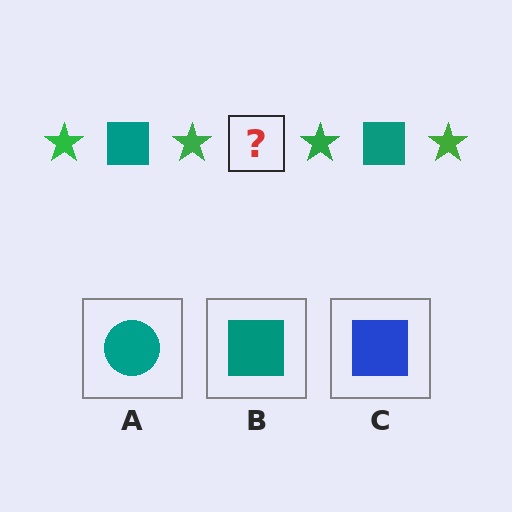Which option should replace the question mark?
Option B.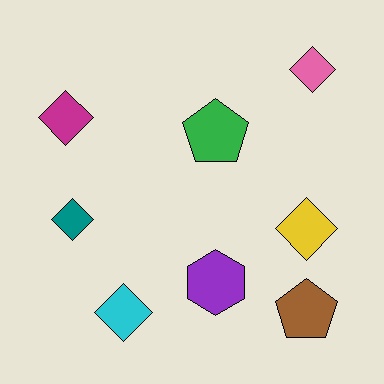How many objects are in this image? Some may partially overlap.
There are 8 objects.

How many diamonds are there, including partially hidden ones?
There are 5 diamonds.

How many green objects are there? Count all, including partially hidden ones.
There is 1 green object.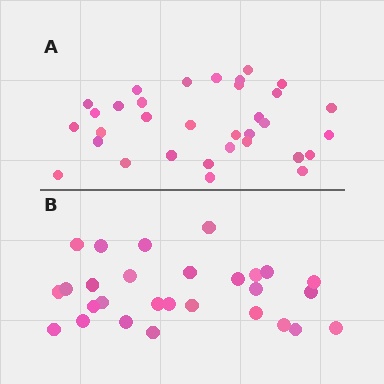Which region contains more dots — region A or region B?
Region A (the top region) has more dots.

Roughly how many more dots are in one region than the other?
Region A has about 5 more dots than region B.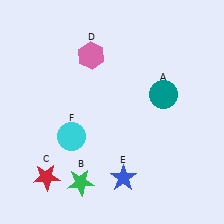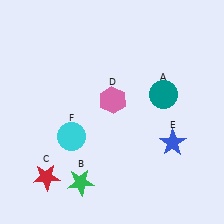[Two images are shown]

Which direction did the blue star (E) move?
The blue star (E) moved right.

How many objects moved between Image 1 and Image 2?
2 objects moved between the two images.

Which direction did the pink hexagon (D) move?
The pink hexagon (D) moved down.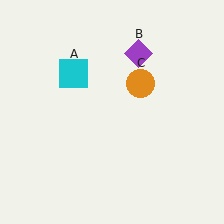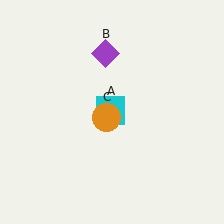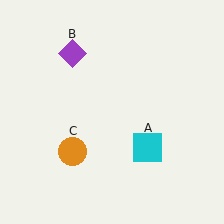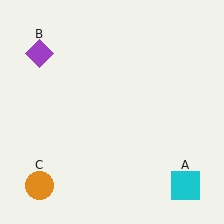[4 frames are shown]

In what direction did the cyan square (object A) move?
The cyan square (object A) moved down and to the right.